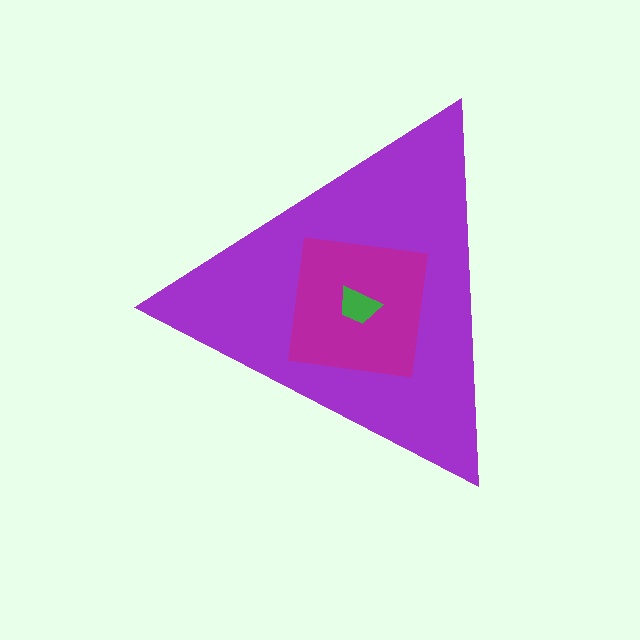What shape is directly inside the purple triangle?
The magenta square.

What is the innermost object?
The green trapezoid.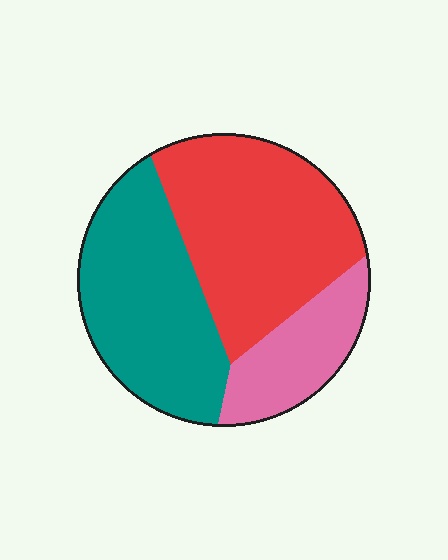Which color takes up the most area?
Red, at roughly 45%.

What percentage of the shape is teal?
Teal takes up about three eighths (3/8) of the shape.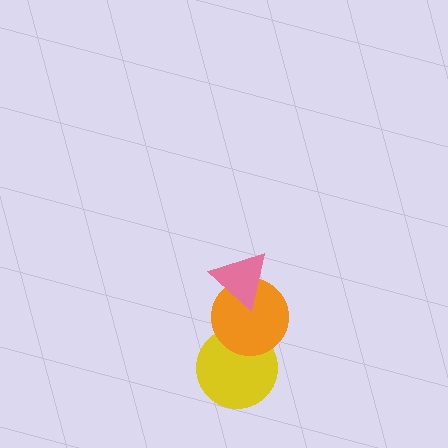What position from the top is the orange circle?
The orange circle is 2nd from the top.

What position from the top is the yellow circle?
The yellow circle is 3rd from the top.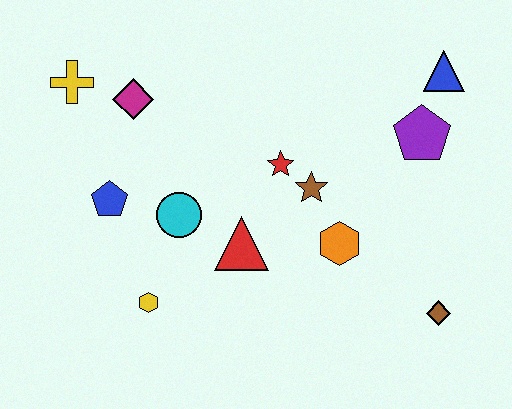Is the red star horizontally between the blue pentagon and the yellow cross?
No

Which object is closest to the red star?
The brown star is closest to the red star.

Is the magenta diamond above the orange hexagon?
Yes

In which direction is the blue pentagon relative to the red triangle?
The blue pentagon is to the left of the red triangle.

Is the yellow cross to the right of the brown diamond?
No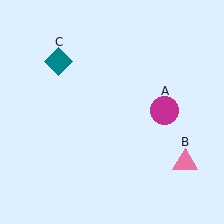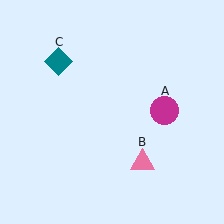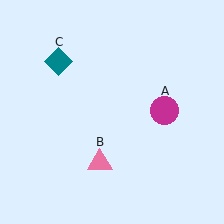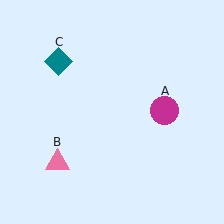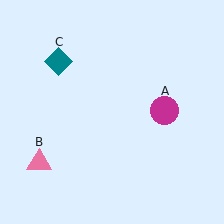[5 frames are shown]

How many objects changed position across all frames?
1 object changed position: pink triangle (object B).